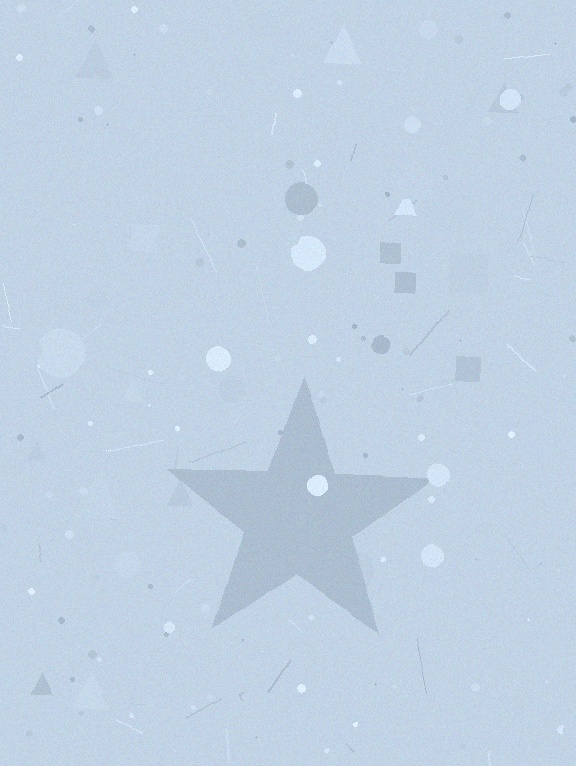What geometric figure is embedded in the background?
A star is embedded in the background.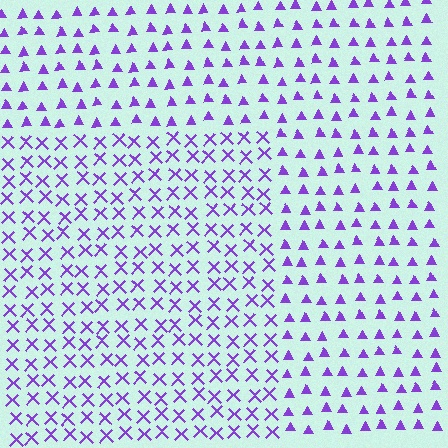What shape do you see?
I see a rectangle.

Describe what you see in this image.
The image is filled with small purple elements arranged in a uniform grid. A rectangle-shaped region contains X marks, while the surrounding area contains triangles. The boundary is defined purely by the change in element shape.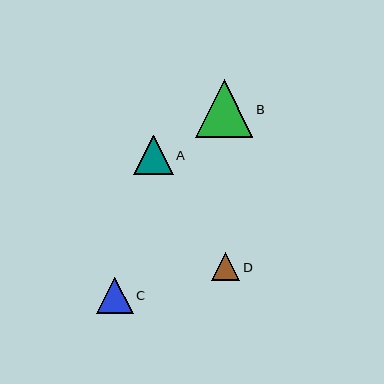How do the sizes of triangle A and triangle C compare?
Triangle A and triangle C are approximately the same size.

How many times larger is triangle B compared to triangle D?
Triangle B is approximately 2.0 times the size of triangle D.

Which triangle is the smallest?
Triangle D is the smallest with a size of approximately 28 pixels.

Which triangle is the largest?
Triangle B is the largest with a size of approximately 57 pixels.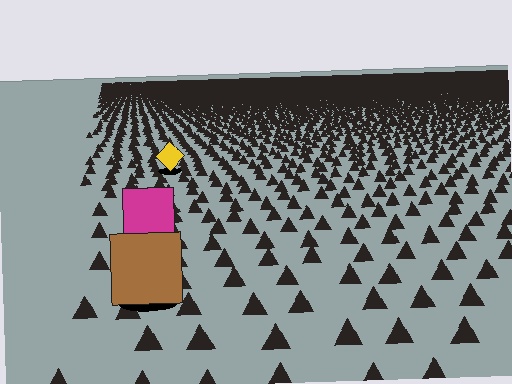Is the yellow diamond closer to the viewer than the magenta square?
No. The magenta square is closer — you can tell from the texture gradient: the ground texture is coarser near it.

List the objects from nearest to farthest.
From nearest to farthest: the brown square, the magenta square, the yellow diamond.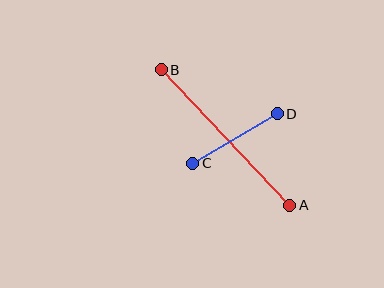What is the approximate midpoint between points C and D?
The midpoint is at approximately (235, 138) pixels.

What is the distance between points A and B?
The distance is approximately 187 pixels.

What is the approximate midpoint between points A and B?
The midpoint is at approximately (225, 137) pixels.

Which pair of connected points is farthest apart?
Points A and B are farthest apart.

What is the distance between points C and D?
The distance is approximately 98 pixels.